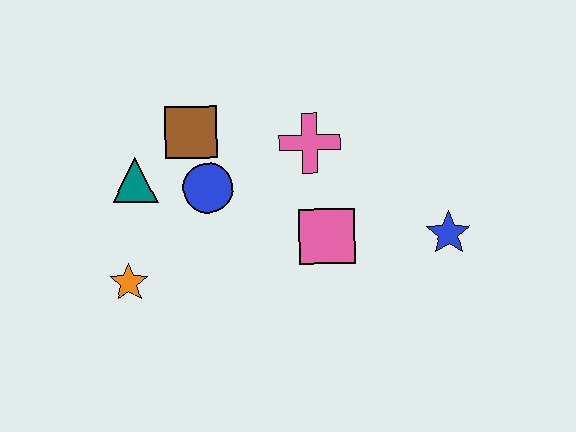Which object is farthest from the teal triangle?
The blue star is farthest from the teal triangle.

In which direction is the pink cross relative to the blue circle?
The pink cross is to the right of the blue circle.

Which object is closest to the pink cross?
The pink square is closest to the pink cross.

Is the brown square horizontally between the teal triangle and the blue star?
Yes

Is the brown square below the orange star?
No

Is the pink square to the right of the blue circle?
Yes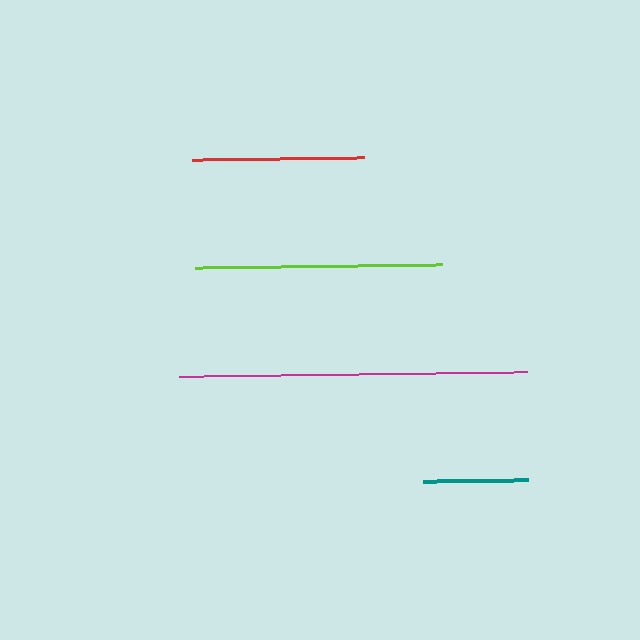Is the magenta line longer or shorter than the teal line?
The magenta line is longer than the teal line.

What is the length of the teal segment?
The teal segment is approximately 105 pixels long.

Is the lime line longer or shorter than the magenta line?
The magenta line is longer than the lime line.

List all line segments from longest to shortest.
From longest to shortest: magenta, lime, red, teal.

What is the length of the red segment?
The red segment is approximately 173 pixels long.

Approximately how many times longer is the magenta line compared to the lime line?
The magenta line is approximately 1.4 times the length of the lime line.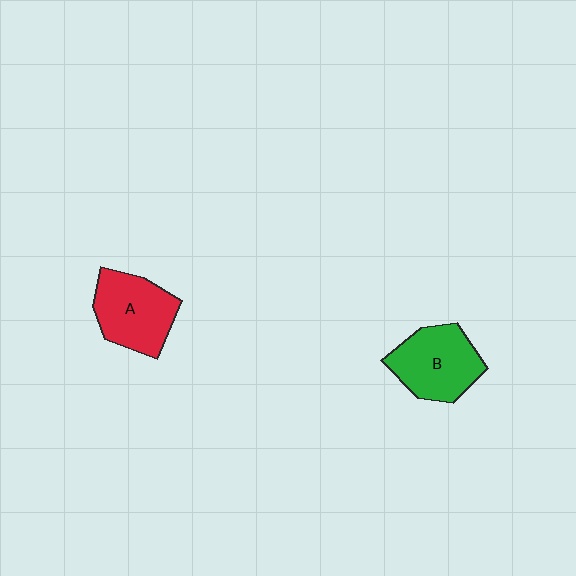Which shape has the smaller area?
Shape A (red).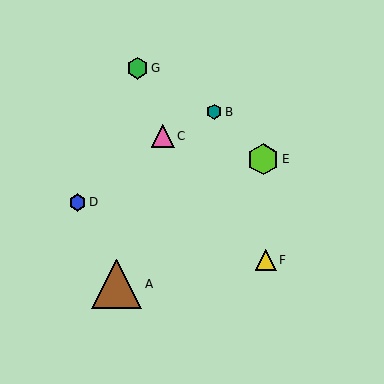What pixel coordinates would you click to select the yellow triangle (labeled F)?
Click at (266, 260) to select the yellow triangle F.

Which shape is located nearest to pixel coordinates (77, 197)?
The blue hexagon (labeled D) at (78, 202) is nearest to that location.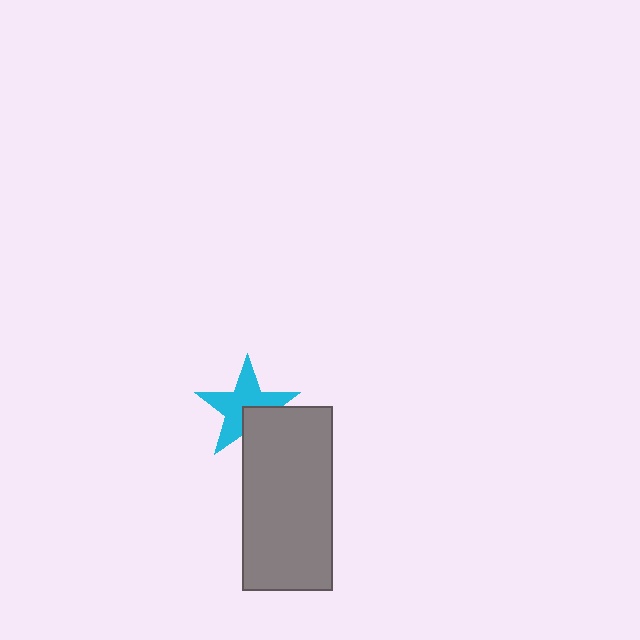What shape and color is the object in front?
The object in front is a gray rectangle.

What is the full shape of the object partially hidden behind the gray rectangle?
The partially hidden object is a cyan star.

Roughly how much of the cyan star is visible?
Most of it is visible (roughly 70%).